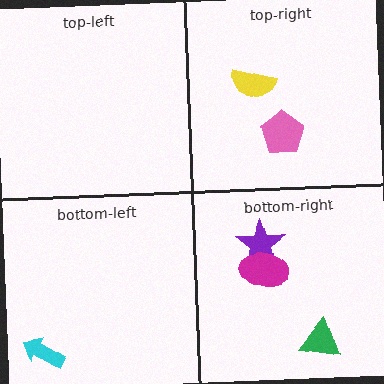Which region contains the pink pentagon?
The top-right region.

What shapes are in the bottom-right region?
The purple star, the magenta ellipse, the green triangle.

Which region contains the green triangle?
The bottom-right region.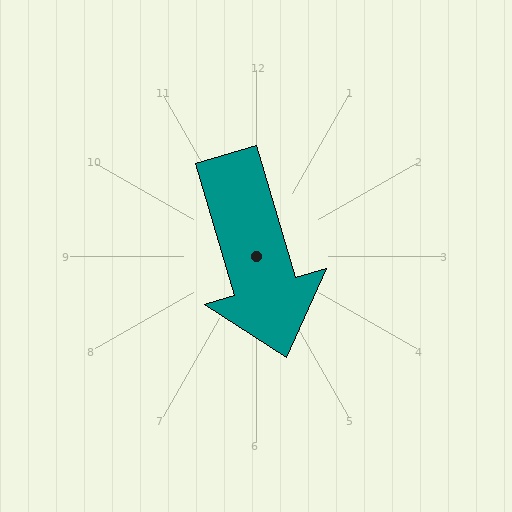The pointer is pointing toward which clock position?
Roughly 5 o'clock.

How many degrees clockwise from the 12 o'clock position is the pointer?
Approximately 163 degrees.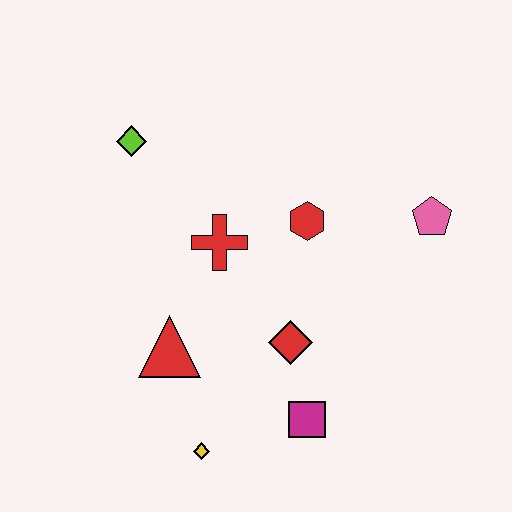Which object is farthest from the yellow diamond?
The pink pentagon is farthest from the yellow diamond.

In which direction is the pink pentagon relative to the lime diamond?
The pink pentagon is to the right of the lime diamond.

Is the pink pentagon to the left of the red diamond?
No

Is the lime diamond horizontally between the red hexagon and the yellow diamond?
No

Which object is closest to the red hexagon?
The red cross is closest to the red hexagon.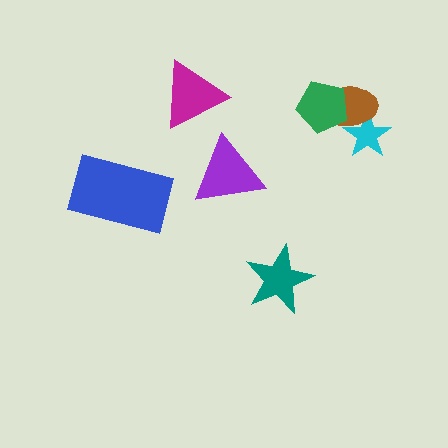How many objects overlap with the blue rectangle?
0 objects overlap with the blue rectangle.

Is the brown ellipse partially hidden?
Yes, it is partially covered by another shape.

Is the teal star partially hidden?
No, no other shape covers it.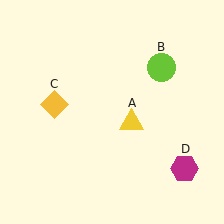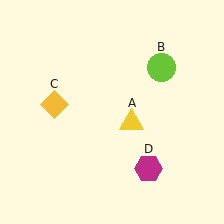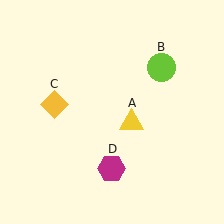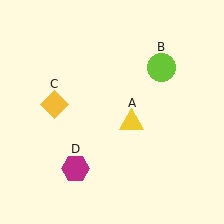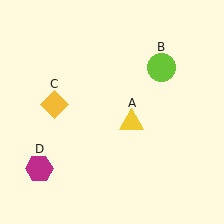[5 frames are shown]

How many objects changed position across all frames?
1 object changed position: magenta hexagon (object D).